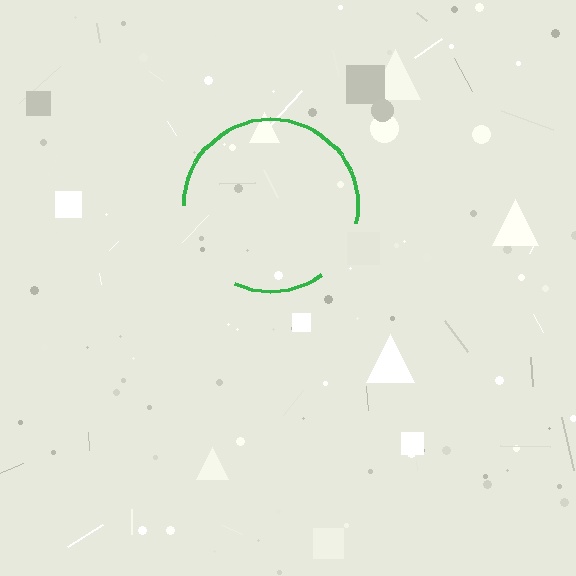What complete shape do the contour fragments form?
The contour fragments form a circle.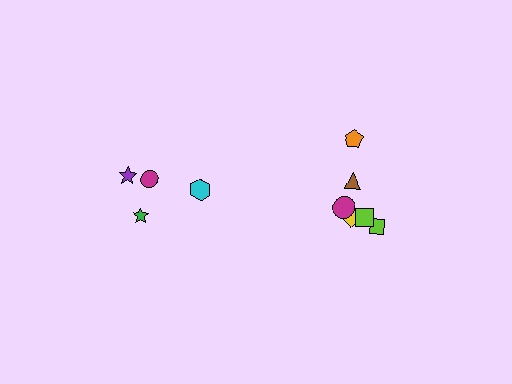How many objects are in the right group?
There are 6 objects.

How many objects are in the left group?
There are 4 objects.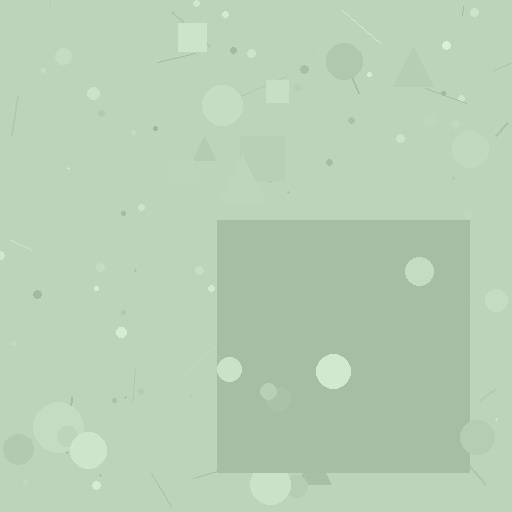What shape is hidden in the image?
A square is hidden in the image.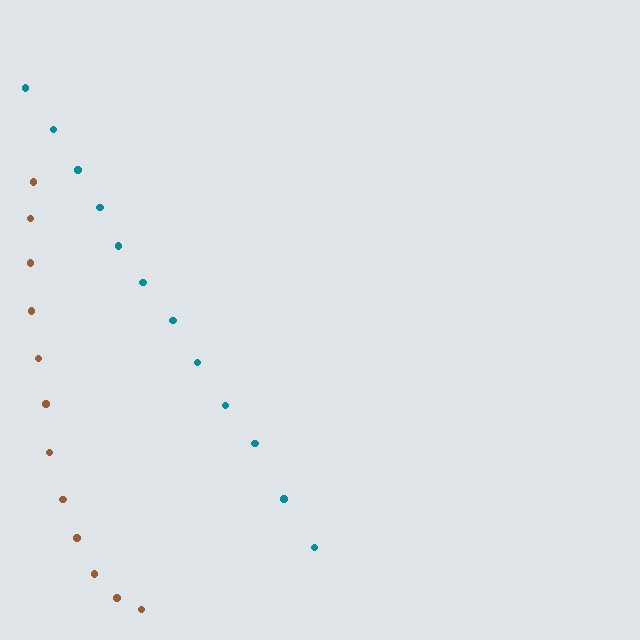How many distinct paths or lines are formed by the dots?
There are 2 distinct paths.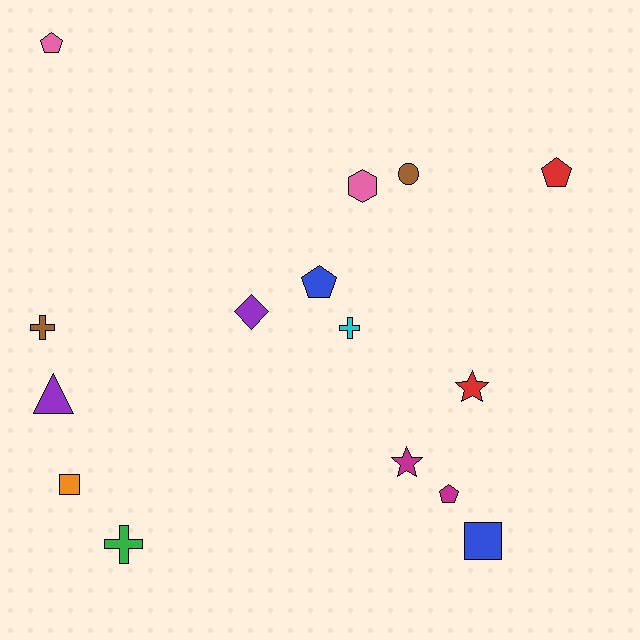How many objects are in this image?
There are 15 objects.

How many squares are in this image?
There are 2 squares.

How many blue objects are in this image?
There are 2 blue objects.